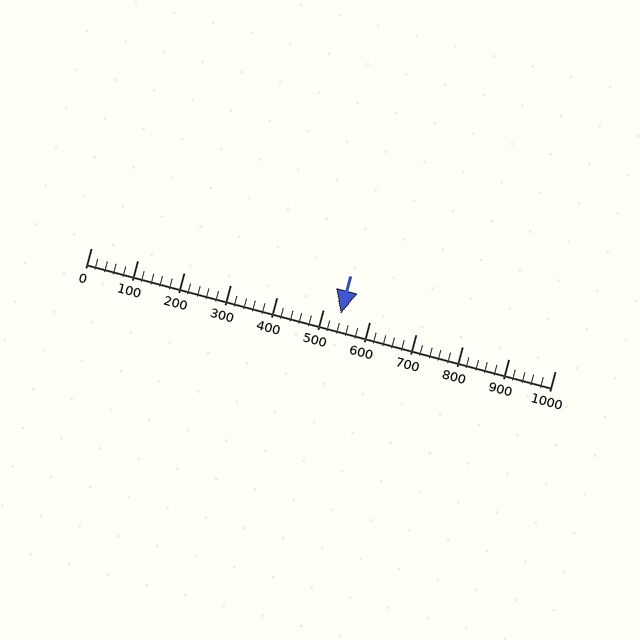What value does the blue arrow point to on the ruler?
The blue arrow points to approximately 538.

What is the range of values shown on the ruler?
The ruler shows values from 0 to 1000.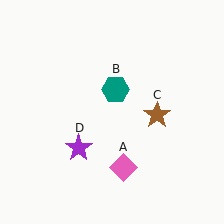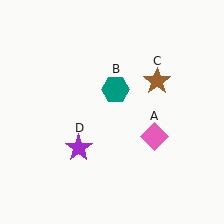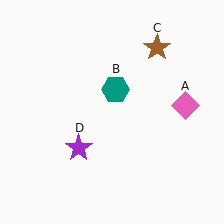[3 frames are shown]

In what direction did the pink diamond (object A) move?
The pink diamond (object A) moved up and to the right.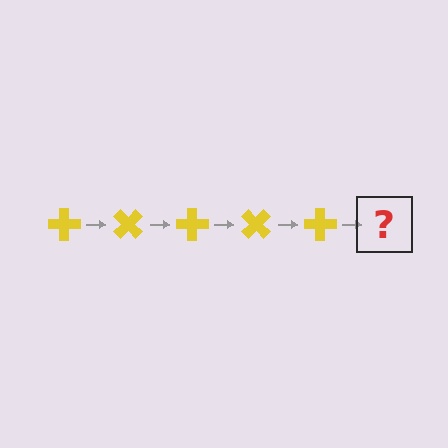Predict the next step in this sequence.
The next step is a yellow cross rotated 225 degrees.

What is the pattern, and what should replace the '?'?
The pattern is that the cross rotates 45 degrees each step. The '?' should be a yellow cross rotated 225 degrees.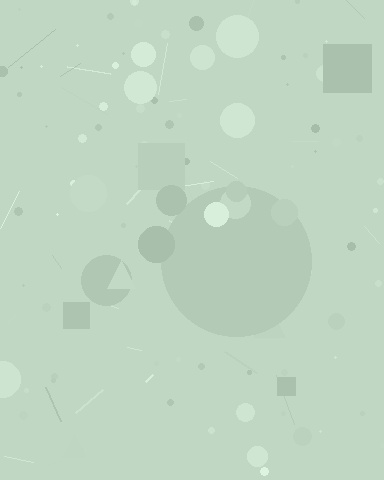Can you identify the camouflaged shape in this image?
The camouflaged shape is a circle.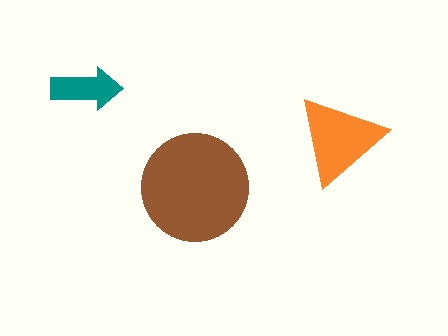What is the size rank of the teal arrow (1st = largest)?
3rd.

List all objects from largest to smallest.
The brown circle, the orange triangle, the teal arrow.